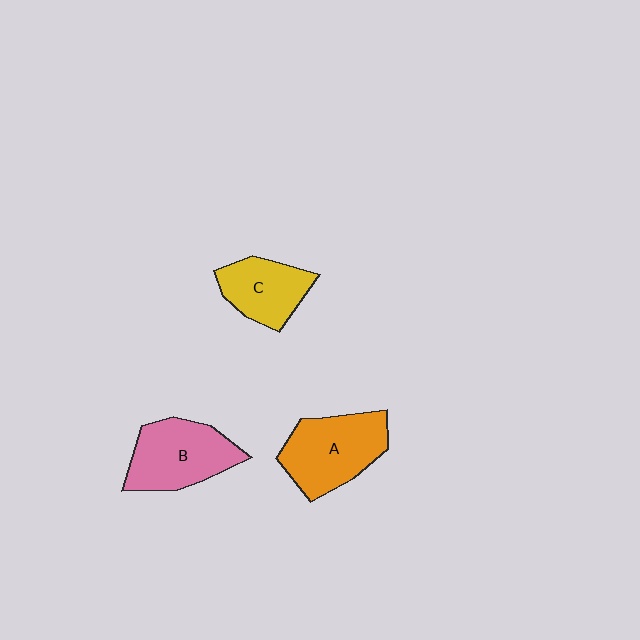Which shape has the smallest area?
Shape C (yellow).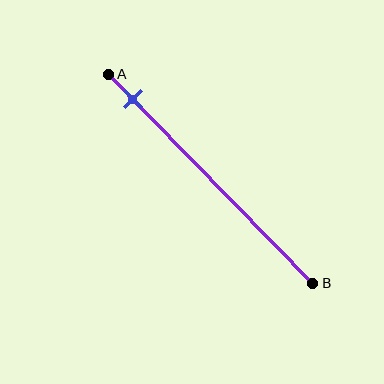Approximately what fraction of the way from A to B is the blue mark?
The blue mark is approximately 10% of the way from A to B.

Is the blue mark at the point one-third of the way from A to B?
No, the mark is at about 10% from A, not at the 33% one-third point.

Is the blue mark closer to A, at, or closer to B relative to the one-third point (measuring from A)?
The blue mark is closer to point A than the one-third point of segment AB.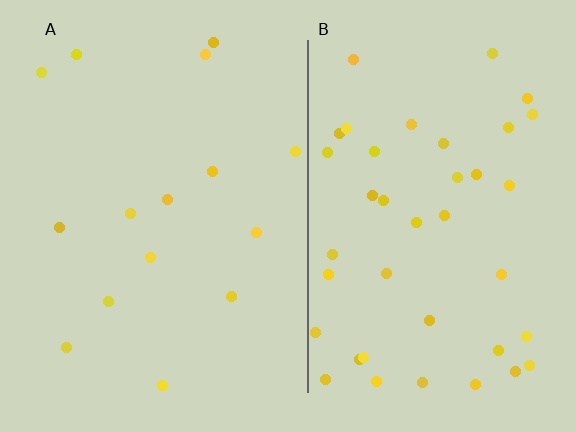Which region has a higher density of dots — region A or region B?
B (the right).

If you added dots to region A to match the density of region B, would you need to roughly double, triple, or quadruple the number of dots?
Approximately triple.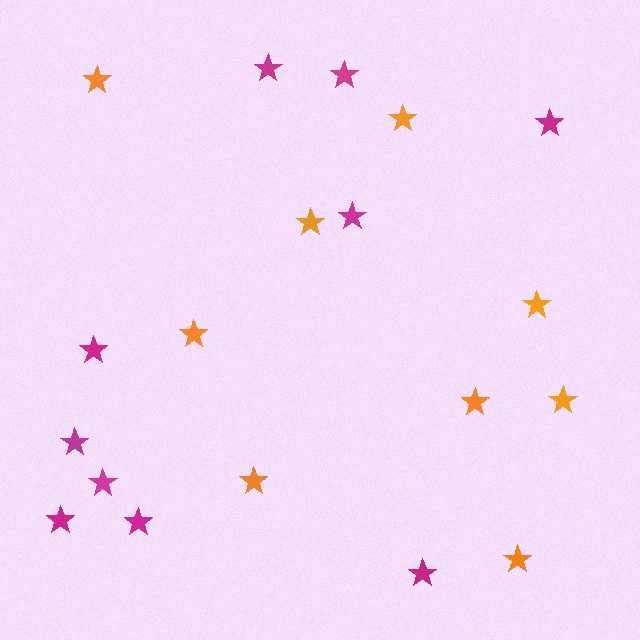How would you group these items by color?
There are 2 groups: one group of orange stars (9) and one group of magenta stars (10).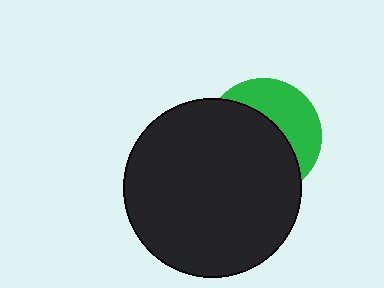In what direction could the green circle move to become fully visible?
The green circle could move toward the upper-right. That would shift it out from behind the black circle entirely.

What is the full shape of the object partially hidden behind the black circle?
The partially hidden object is a green circle.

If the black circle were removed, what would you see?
You would see the complete green circle.